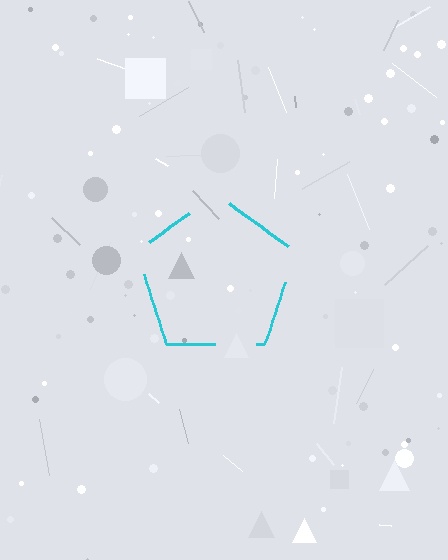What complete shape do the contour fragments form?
The contour fragments form a pentagon.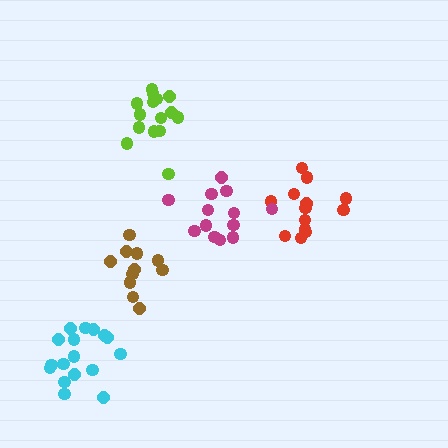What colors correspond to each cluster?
The clusters are colored: red, lime, magenta, cyan, brown.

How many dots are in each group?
Group 1: 13 dots, Group 2: 15 dots, Group 3: 14 dots, Group 4: 17 dots, Group 5: 11 dots (70 total).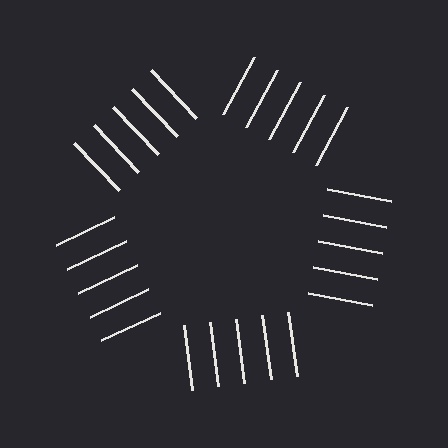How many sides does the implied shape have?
5 sides — the line-ends trace a pentagon.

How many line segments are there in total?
25 — 5 along each of the 5 edges.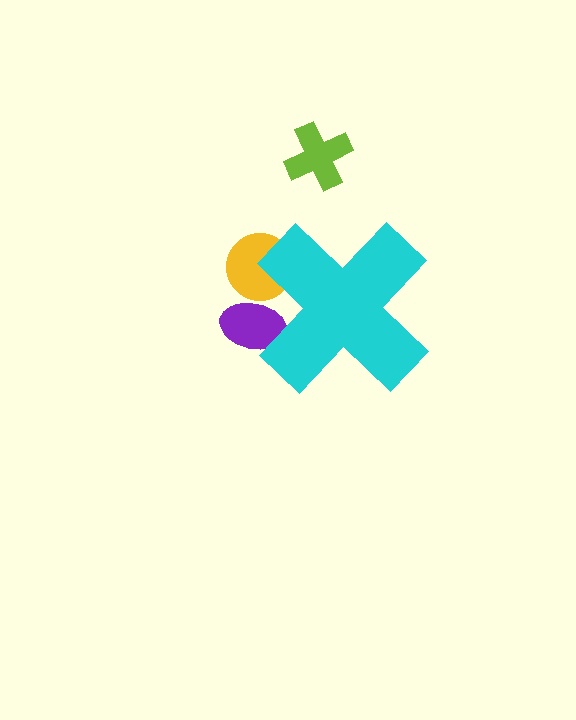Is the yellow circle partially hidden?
Yes, the yellow circle is partially hidden behind the cyan cross.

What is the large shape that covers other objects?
A cyan cross.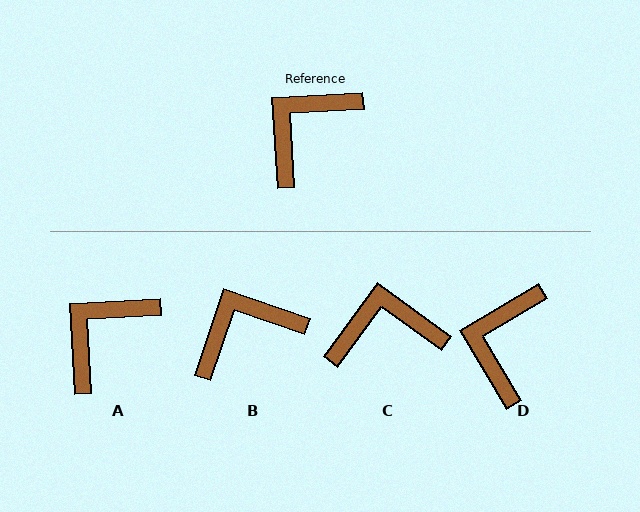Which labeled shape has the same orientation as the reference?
A.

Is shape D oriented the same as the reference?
No, it is off by about 27 degrees.